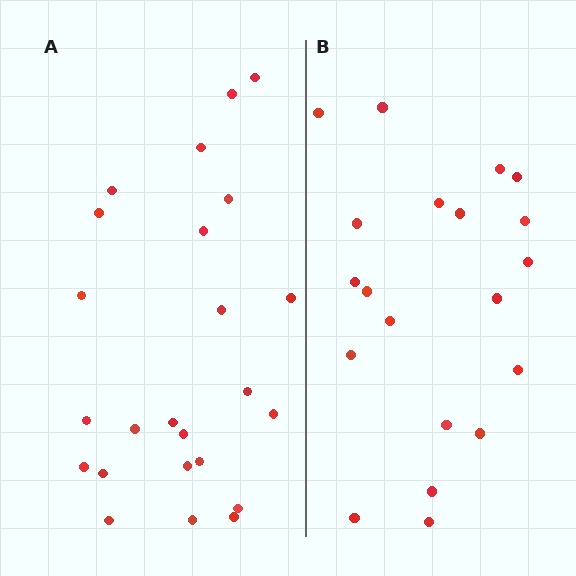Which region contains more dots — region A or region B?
Region A (the left region) has more dots.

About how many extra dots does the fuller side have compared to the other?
Region A has about 4 more dots than region B.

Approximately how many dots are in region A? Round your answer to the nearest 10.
About 20 dots. (The exact count is 24, which rounds to 20.)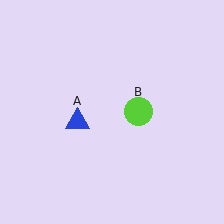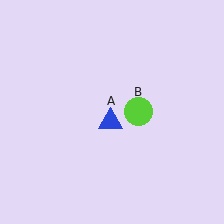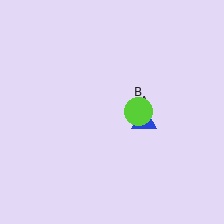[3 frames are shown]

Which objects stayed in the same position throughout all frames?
Lime circle (object B) remained stationary.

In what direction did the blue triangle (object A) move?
The blue triangle (object A) moved right.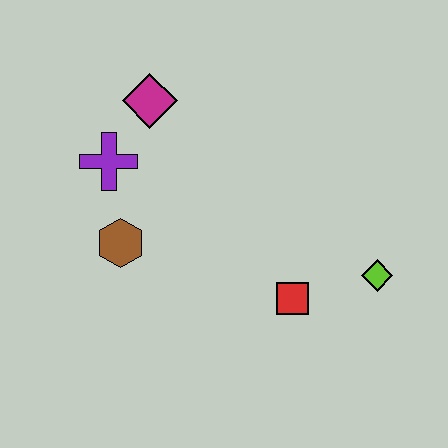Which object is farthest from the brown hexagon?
The lime diamond is farthest from the brown hexagon.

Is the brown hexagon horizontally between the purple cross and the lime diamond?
Yes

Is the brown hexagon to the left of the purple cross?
No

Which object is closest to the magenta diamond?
The purple cross is closest to the magenta diamond.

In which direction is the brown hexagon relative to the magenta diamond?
The brown hexagon is below the magenta diamond.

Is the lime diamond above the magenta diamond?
No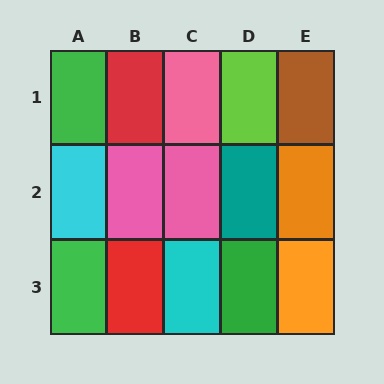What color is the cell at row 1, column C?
Pink.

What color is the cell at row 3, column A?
Green.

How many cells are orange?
2 cells are orange.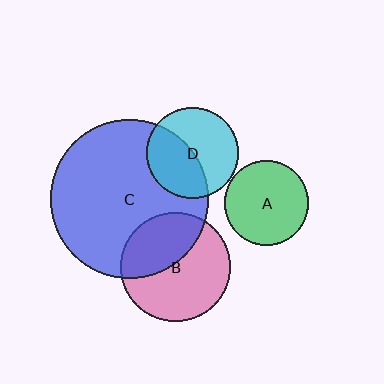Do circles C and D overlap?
Yes.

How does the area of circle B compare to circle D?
Approximately 1.4 times.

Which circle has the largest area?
Circle C (blue).